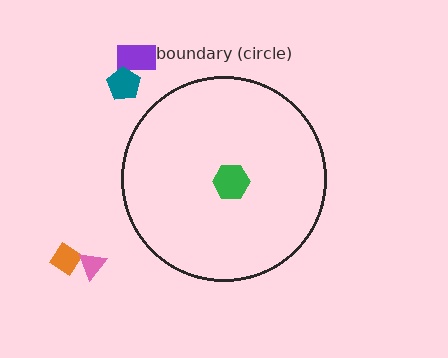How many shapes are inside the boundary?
1 inside, 4 outside.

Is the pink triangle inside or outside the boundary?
Outside.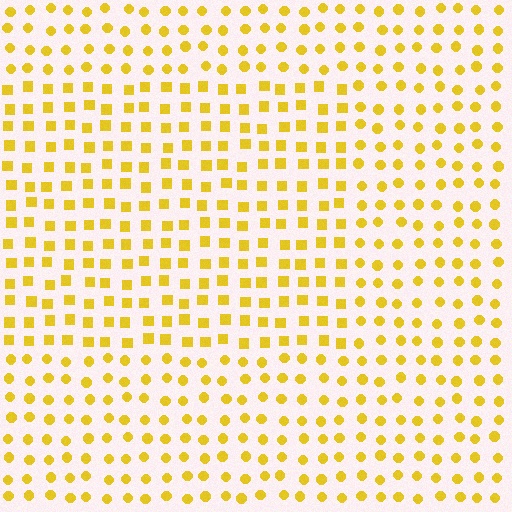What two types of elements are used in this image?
The image uses squares inside the rectangle region and circles outside it.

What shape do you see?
I see a rectangle.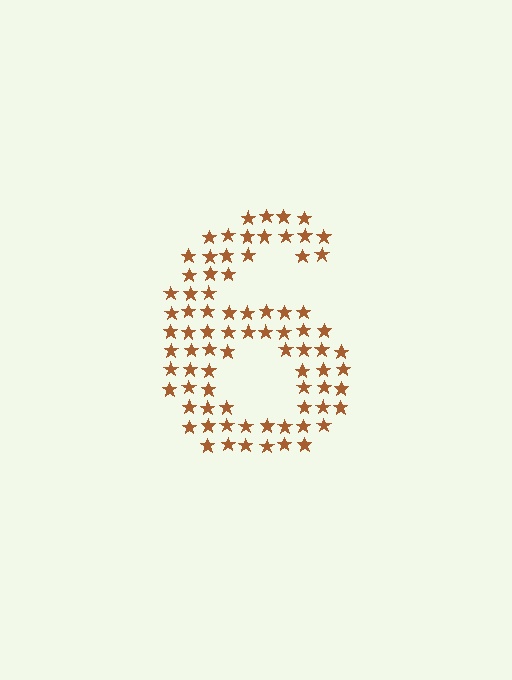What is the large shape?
The large shape is the digit 6.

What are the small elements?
The small elements are stars.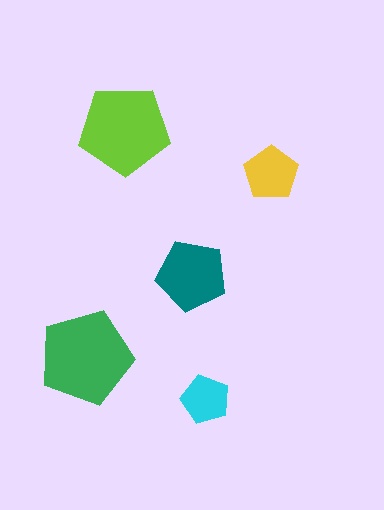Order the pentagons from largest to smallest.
the green one, the lime one, the teal one, the yellow one, the cyan one.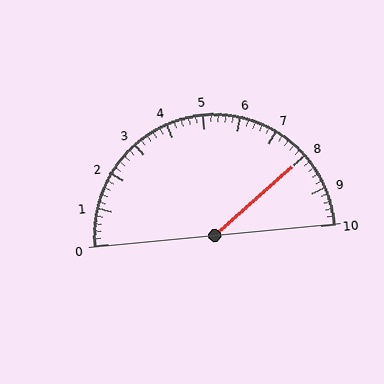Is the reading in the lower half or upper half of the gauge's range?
The reading is in the upper half of the range (0 to 10).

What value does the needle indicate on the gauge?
The needle indicates approximately 8.0.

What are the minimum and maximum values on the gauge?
The gauge ranges from 0 to 10.